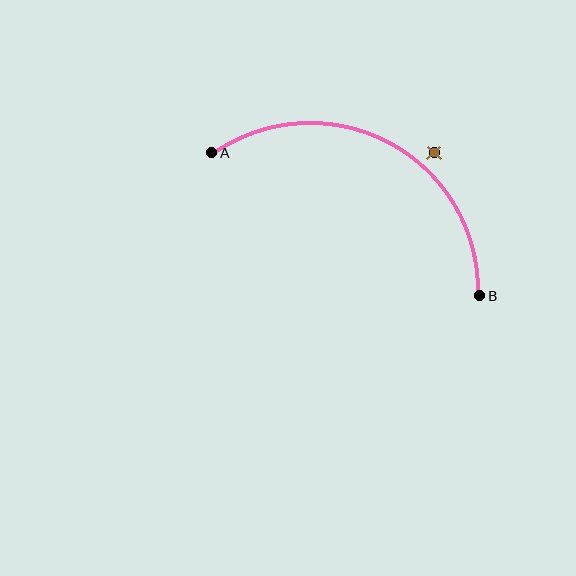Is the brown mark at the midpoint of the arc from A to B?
No — the brown mark does not lie on the arc at all. It sits slightly outside the curve.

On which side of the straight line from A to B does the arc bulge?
The arc bulges above the straight line connecting A and B.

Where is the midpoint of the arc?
The arc midpoint is the point on the curve farthest from the straight line joining A and B. It sits above that line.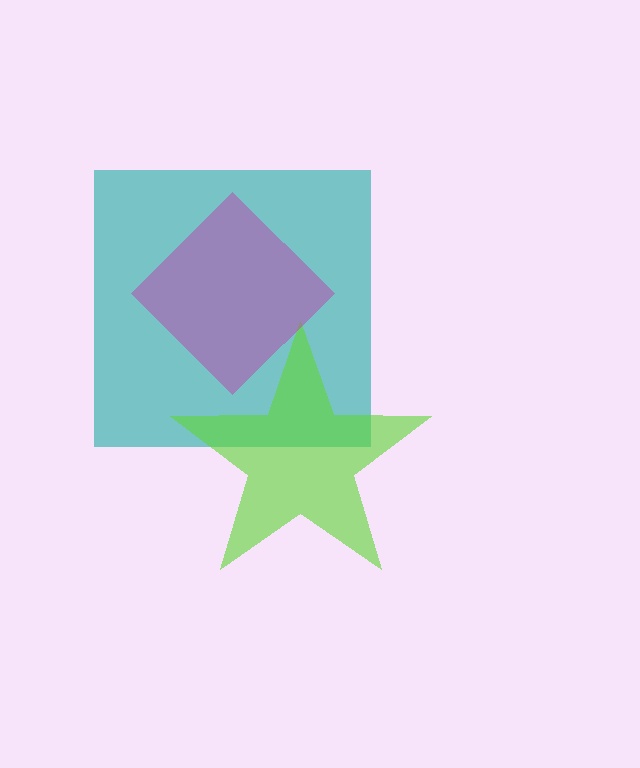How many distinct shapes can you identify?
There are 3 distinct shapes: a teal square, a lime star, a magenta diamond.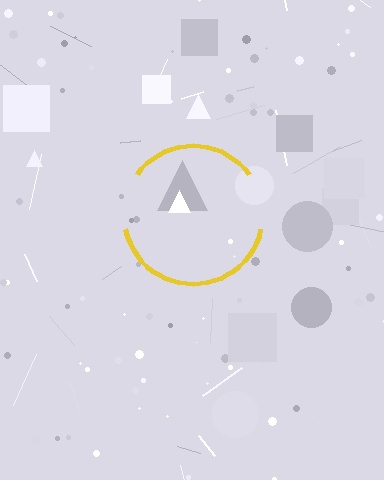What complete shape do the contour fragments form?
The contour fragments form a circle.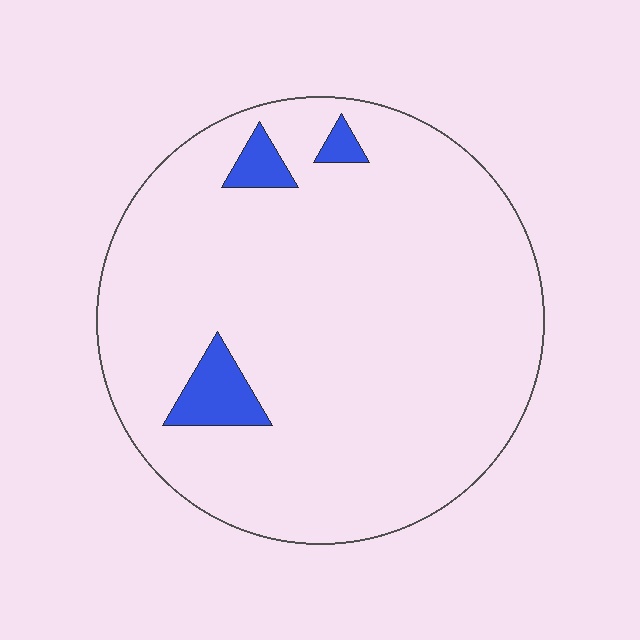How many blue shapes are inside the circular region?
3.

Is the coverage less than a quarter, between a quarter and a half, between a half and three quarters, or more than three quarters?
Less than a quarter.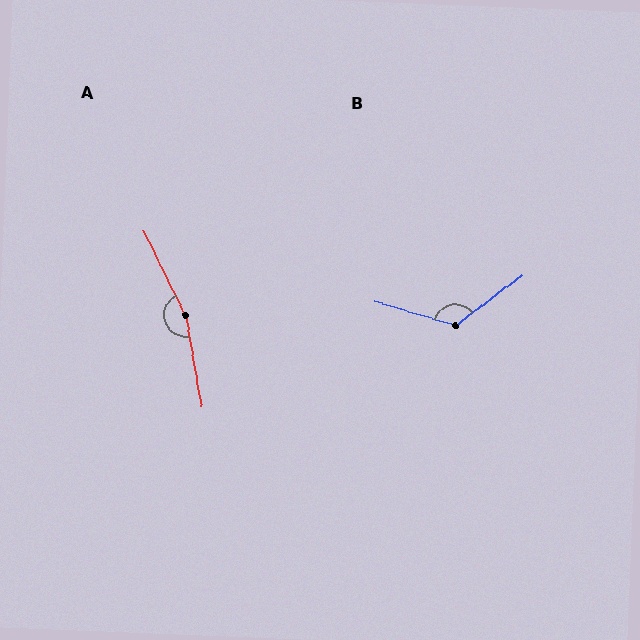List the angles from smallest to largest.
B (126°), A (164°).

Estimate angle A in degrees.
Approximately 164 degrees.